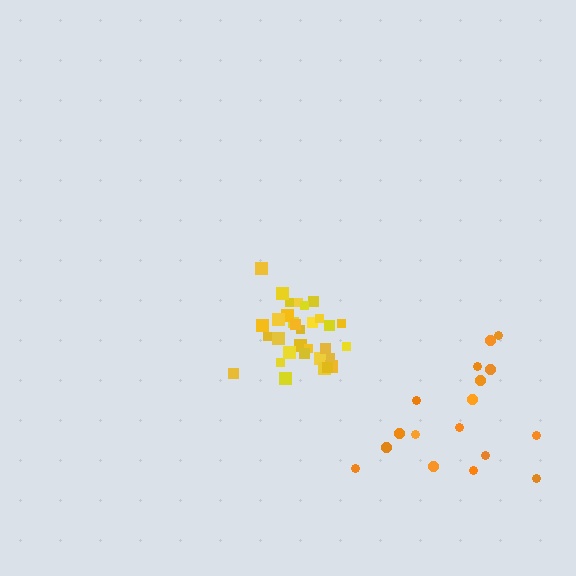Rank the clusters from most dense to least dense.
yellow, orange.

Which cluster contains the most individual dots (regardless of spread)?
Yellow (33).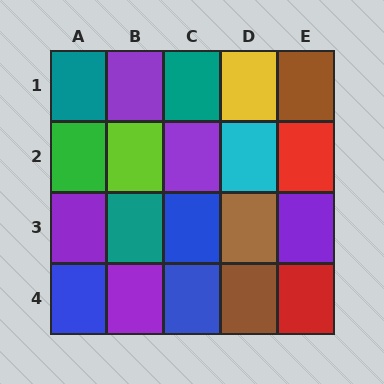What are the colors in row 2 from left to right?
Green, lime, purple, cyan, red.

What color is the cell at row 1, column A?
Teal.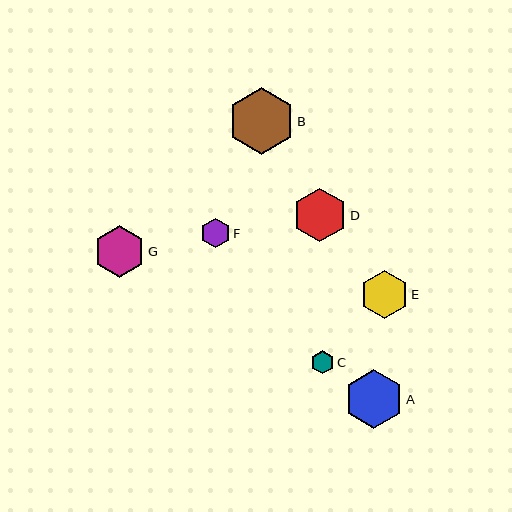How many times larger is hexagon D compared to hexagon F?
Hexagon D is approximately 1.8 times the size of hexagon F.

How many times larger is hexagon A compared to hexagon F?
Hexagon A is approximately 2.0 times the size of hexagon F.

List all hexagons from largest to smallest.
From largest to smallest: B, A, D, G, E, F, C.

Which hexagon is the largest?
Hexagon B is the largest with a size of approximately 66 pixels.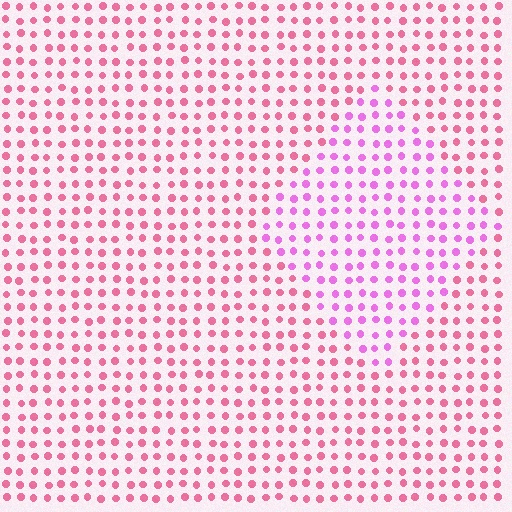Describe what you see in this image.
The image is filled with small pink elements in a uniform arrangement. A diamond-shaped region is visible where the elements are tinted to a slightly different hue, forming a subtle color boundary.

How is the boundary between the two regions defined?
The boundary is defined purely by a slight shift in hue (about 35 degrees). Spacing, size, and orientation are identical on both sides.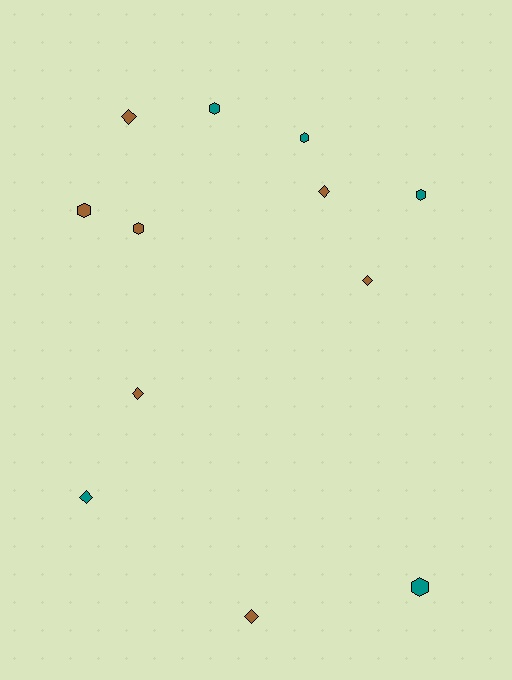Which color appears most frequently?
Brown, with 7 objects.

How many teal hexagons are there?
There are 4 teal hexagons.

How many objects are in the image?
There are 12 objects.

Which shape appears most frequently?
Hexagon, with 6 objects.